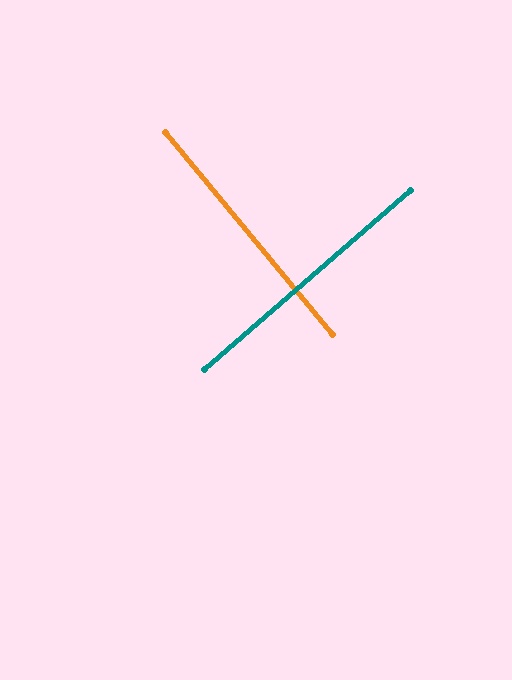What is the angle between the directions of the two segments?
Approximately 89 degrees.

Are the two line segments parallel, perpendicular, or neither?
Perpendicular — they meet at approximately 89°.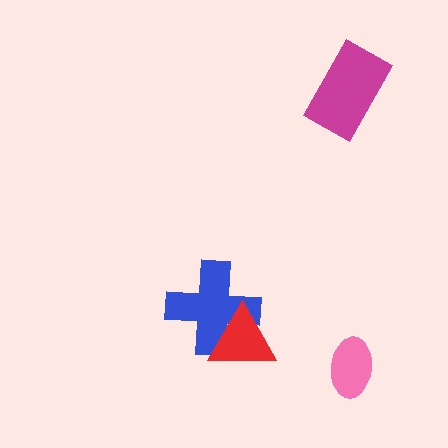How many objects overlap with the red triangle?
1 object overlaps with the red triangle.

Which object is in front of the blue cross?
The red triangle is in front of the blue cross.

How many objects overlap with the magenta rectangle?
0 objects overlap with the magenta rectangle.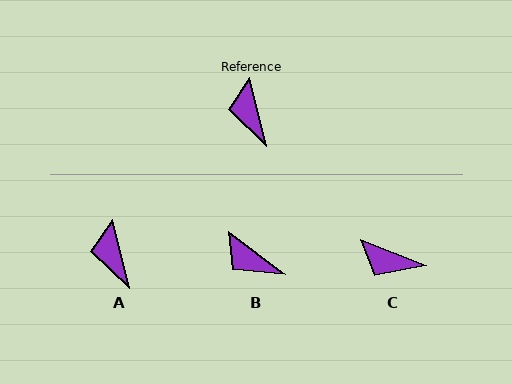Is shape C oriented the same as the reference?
No, it is off by about 54 degrees.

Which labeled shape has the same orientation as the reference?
A.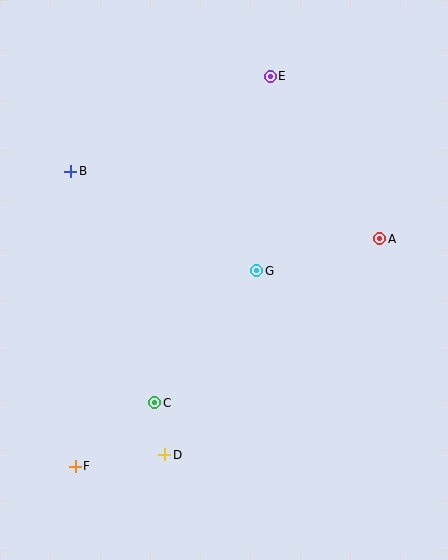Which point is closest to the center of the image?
Point G at (257, 271) is closest to the center.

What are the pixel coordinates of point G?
Point G is at (257, 271).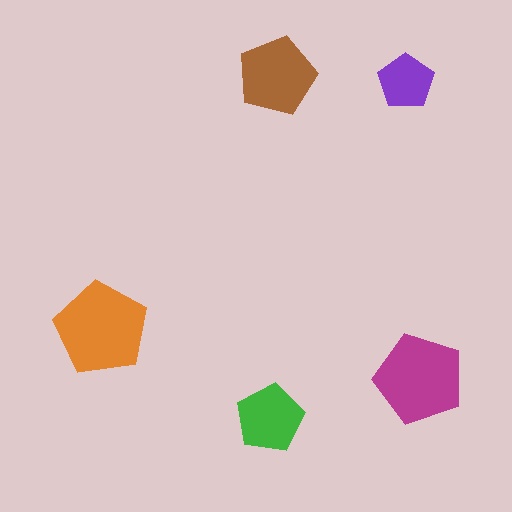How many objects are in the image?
There are 5 objects in the image.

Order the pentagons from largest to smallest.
the orange one, the magenta one, the brown one, the green one, the purple one.